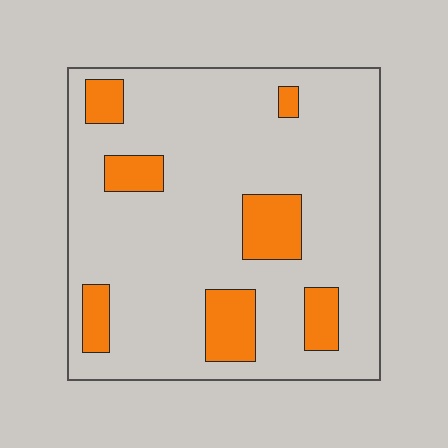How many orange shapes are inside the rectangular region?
7.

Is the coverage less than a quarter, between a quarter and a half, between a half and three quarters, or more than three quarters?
Less than a quarter.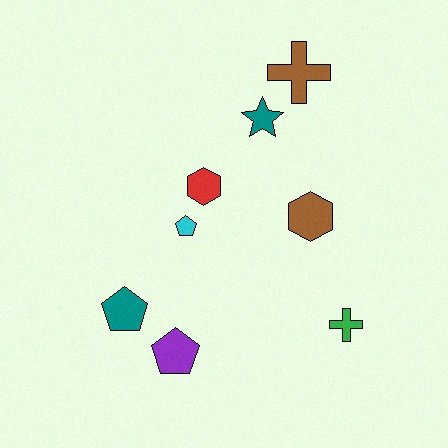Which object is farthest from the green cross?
The brown cross is farthest from the green cross.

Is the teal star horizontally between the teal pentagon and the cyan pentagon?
No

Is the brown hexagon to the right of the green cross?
No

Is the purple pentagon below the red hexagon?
Yes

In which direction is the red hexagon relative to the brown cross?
The red hexagon is below the brown cross.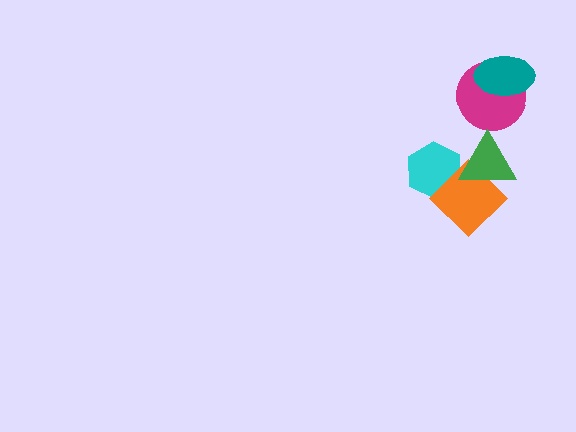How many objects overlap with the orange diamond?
2 objects overlap with the orange diamond.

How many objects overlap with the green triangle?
2 objects overlap with the green triangle.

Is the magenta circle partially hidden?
Yes, it is partially covered by another shape.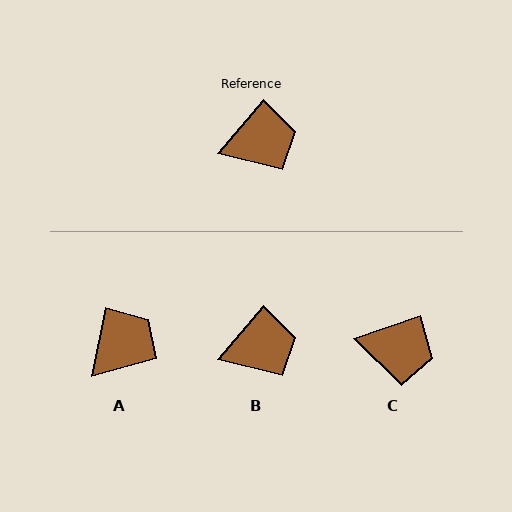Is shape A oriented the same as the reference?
No, it is off by about 29 degrees.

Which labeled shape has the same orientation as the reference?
B.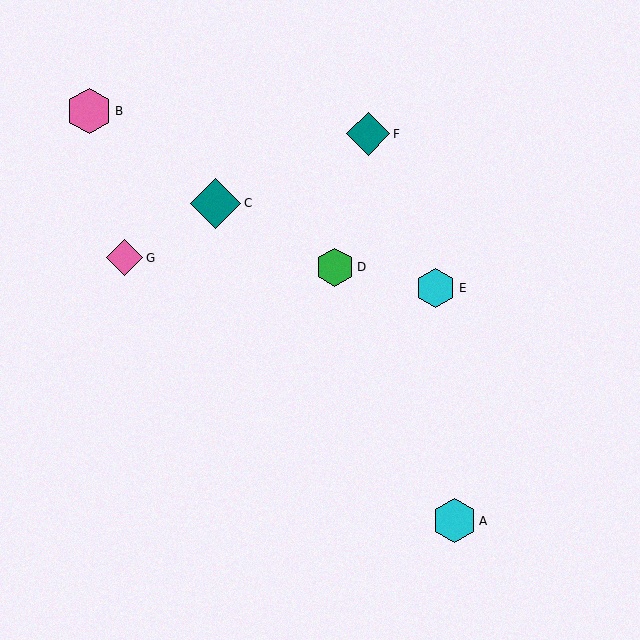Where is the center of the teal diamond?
The center of the teal diamond is at (216, 203).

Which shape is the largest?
The teal diamond (labeled C) is the largest.